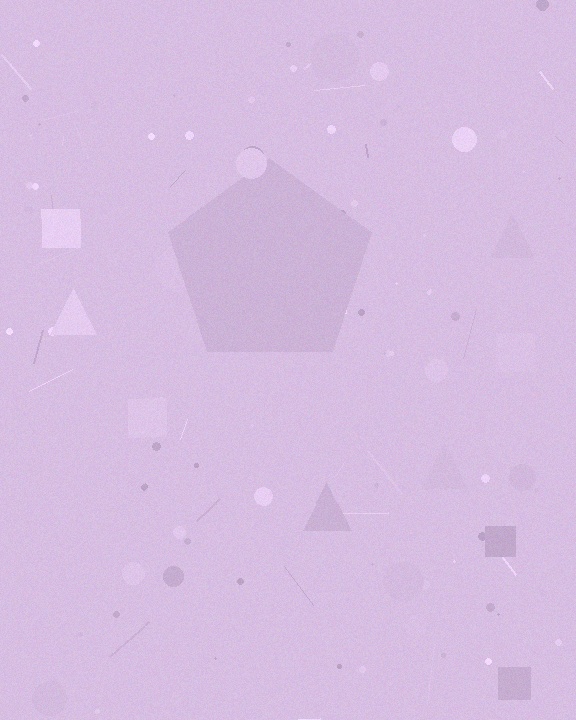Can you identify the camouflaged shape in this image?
The camouflaged shape is a pentagon.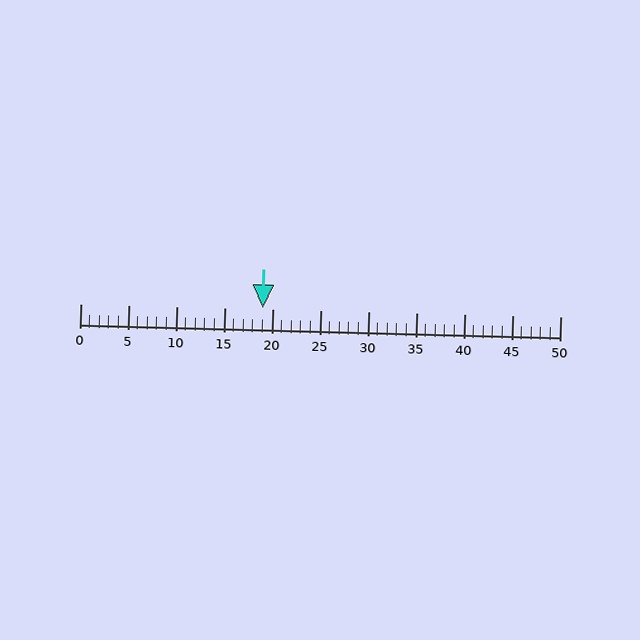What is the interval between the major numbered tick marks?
The major tick marks are spaced 5 units apart.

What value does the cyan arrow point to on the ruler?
The cyan arrow points to approximately 19.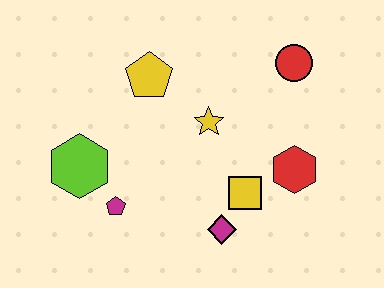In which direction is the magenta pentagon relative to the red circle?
The magenta pentagon is to the left of the red circle.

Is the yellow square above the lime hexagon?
No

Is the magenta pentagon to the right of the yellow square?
No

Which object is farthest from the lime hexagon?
The red circle is farthest from the lime hexagon.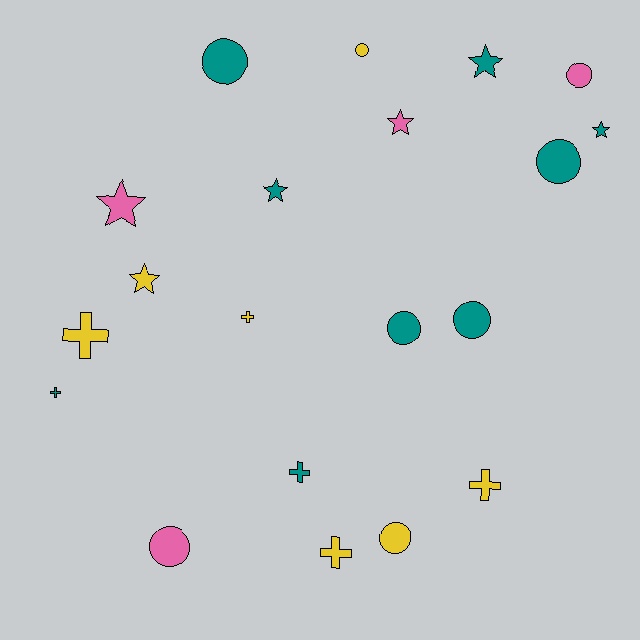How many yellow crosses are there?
There are 4 yellow crosses.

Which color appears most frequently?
Teal, with 9 objects.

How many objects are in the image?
There are 20 objects.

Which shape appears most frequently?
Circle, with 8 objects.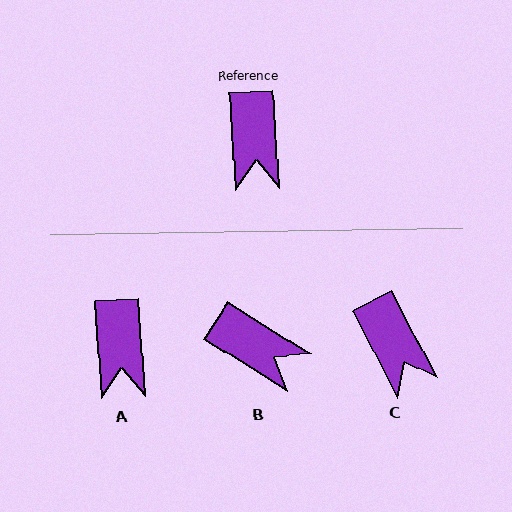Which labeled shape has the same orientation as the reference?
A.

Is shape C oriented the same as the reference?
No, it is off by about 24 degrees.